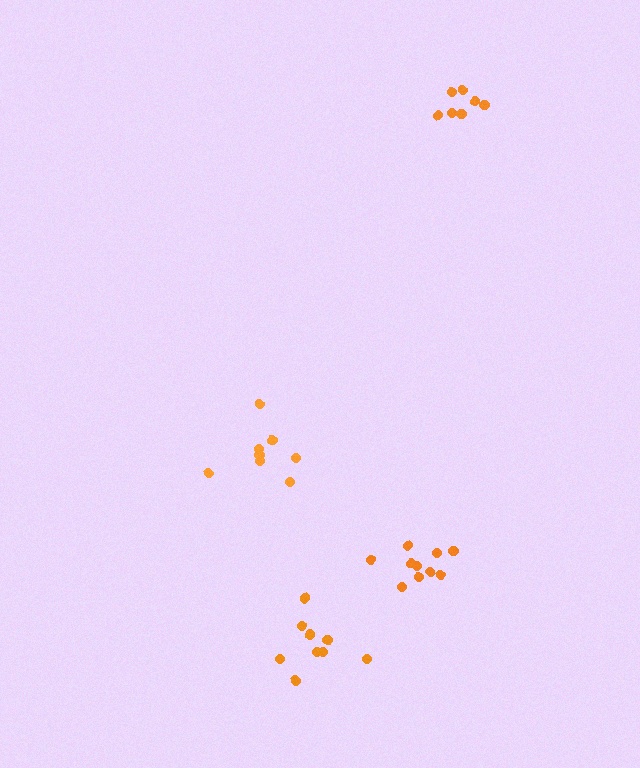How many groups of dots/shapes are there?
There are 4 groups.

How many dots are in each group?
Group 1: 10 dots, Group 2: 9 dots, Group 3: 7 dots, Group 4: 8 dots (34 total).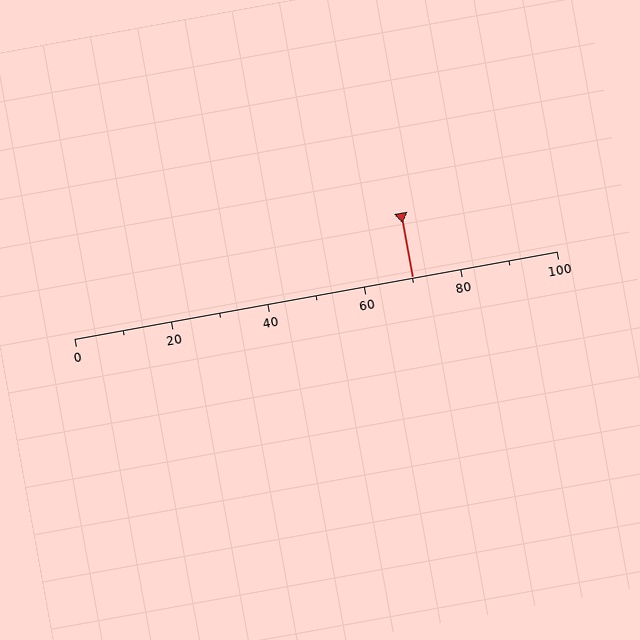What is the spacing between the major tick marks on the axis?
The major ticks are spaced 20 apart.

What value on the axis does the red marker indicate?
The marker indicates approximately 70.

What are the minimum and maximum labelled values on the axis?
The axis runs from 0 to 100.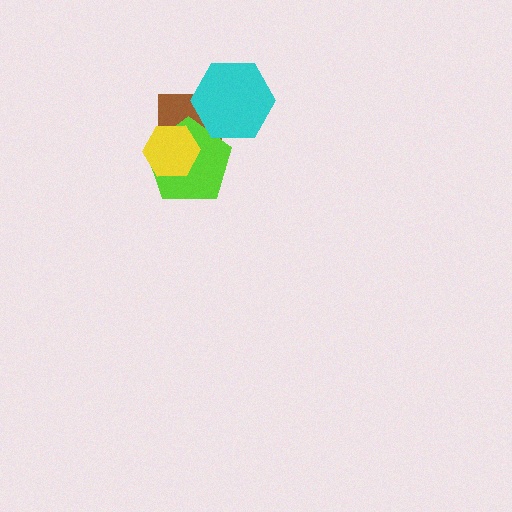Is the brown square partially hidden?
Yes, it is partially covered by another shape.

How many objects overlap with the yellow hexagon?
2 objects overlap with the yellow hexagon.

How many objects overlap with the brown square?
3 objects overlap with the brown square.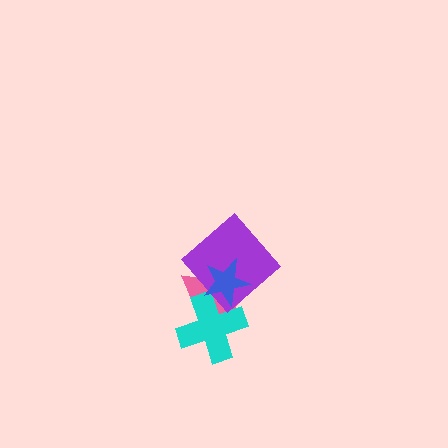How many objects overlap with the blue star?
3 objects overlap with the blue star.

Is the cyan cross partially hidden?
Yes, it is partially covered by another shape.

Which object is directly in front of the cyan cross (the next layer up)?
The purple diamond is directly in front of the cyan cross.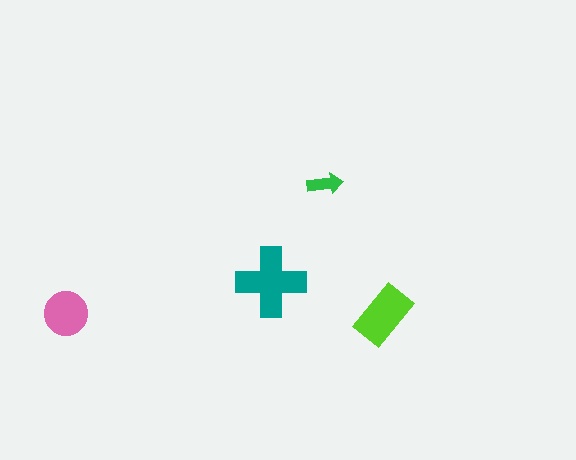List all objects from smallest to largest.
The green arrow, the pink circle, the lime rectangle, the teal cross.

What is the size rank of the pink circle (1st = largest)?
3rd.